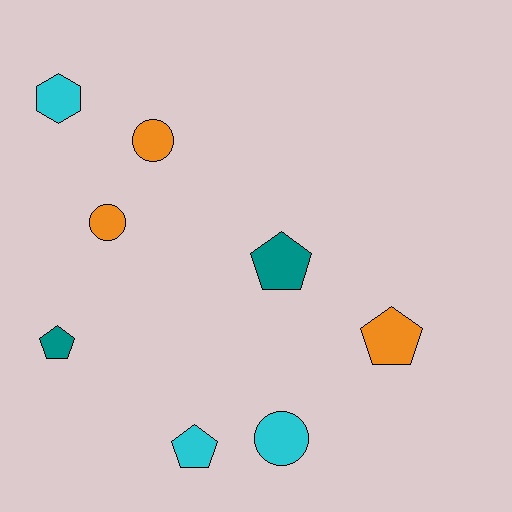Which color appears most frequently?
Orange, with 3 objects.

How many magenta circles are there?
There are no magenta circles.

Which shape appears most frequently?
Pentagon, with 4 objects.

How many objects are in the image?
There are 8 objects.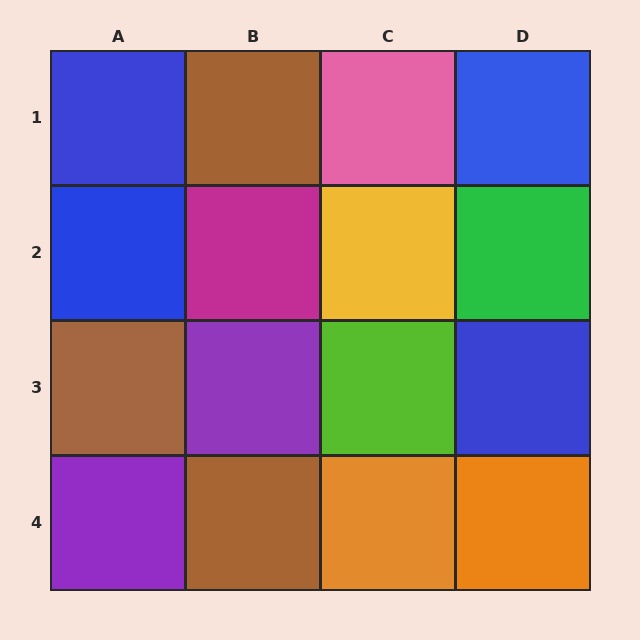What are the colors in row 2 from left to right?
Blue, magenta, yellow, green.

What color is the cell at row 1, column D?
Blue.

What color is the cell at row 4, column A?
Purple.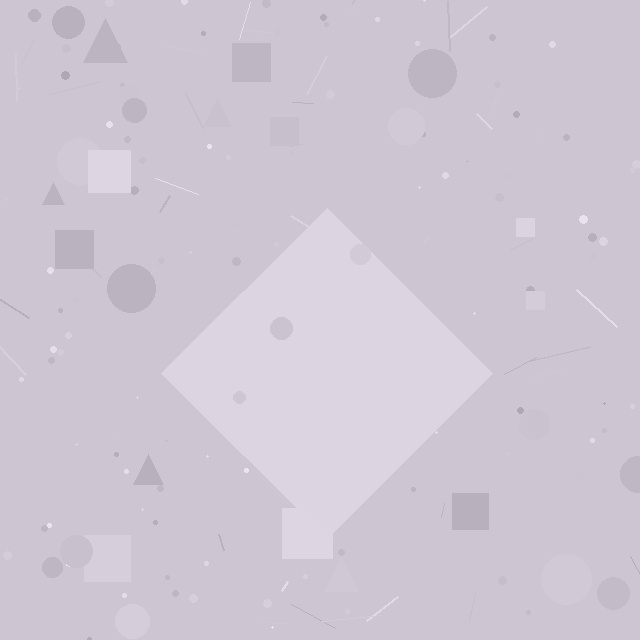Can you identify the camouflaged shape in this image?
The camouflaged shape is a diamond.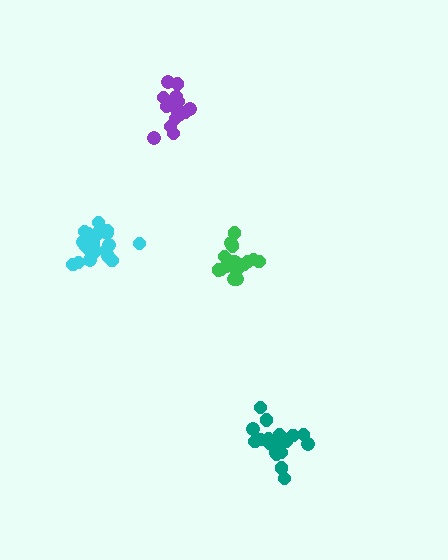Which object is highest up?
The purple cluster is topmost.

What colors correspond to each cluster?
The clusters are colored: green, cyan, teal, purple.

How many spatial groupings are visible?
There are 4 spatial groupings.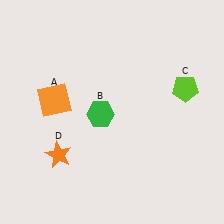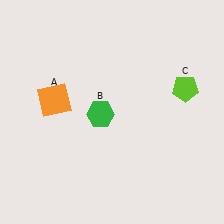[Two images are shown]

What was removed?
The orange star (D) was removed in Image 2.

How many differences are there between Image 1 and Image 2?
There is 1 difference between the two images.